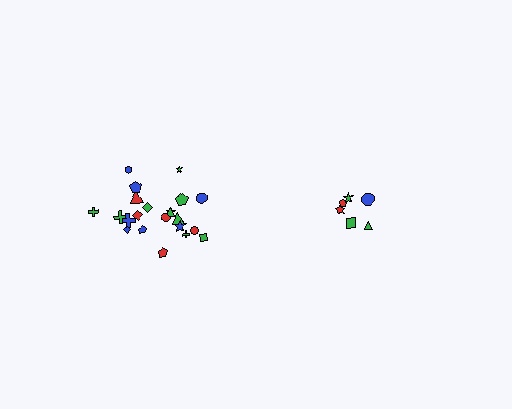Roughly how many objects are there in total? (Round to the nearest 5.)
Roughly 30 objects in total.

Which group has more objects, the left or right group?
The left group.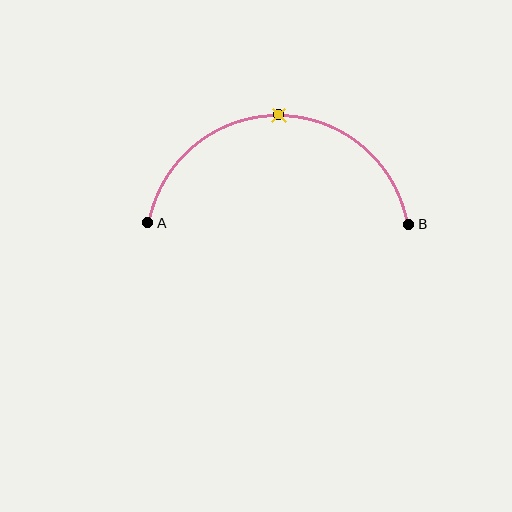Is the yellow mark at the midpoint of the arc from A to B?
Yes. The yellow mark lies on the arc at equal arc-length from both A and B — it is the arc midpoint.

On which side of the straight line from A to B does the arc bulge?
The arc bulges above the straight line connecting A and B.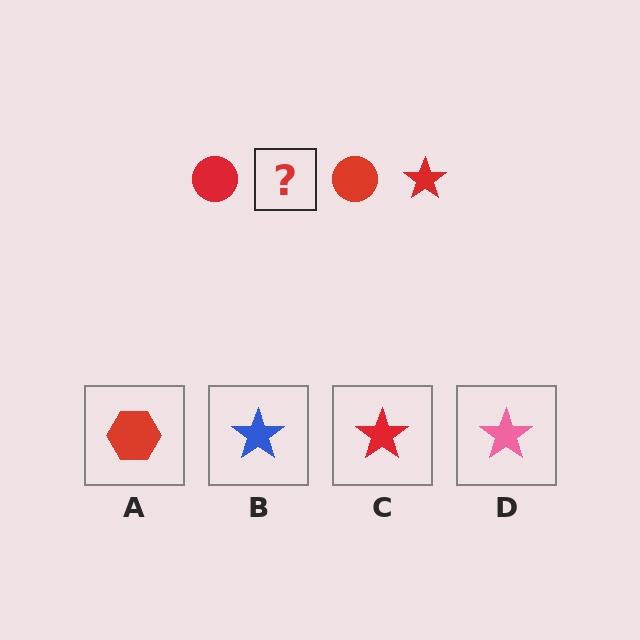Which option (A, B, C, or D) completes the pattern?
C.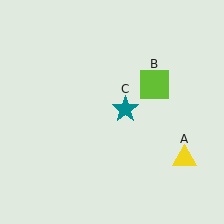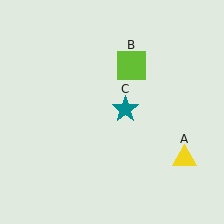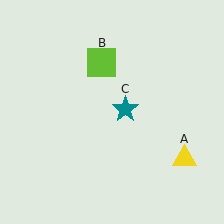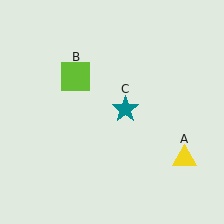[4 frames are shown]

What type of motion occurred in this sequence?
The lime square (object B) rotated counterclockwise around the center of the scene.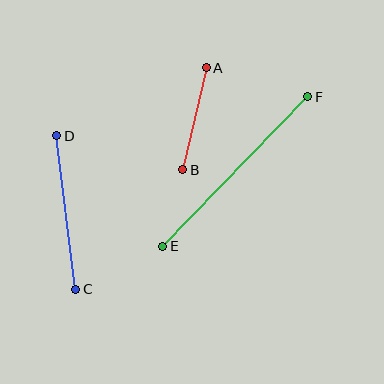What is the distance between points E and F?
The distance is approximately 208 pixels.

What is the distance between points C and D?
The distance is approximately 155 pixels.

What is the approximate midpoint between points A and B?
The midpoint is at approximately (195, 119) pixels.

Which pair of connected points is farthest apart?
Points E and F are farthest apart.